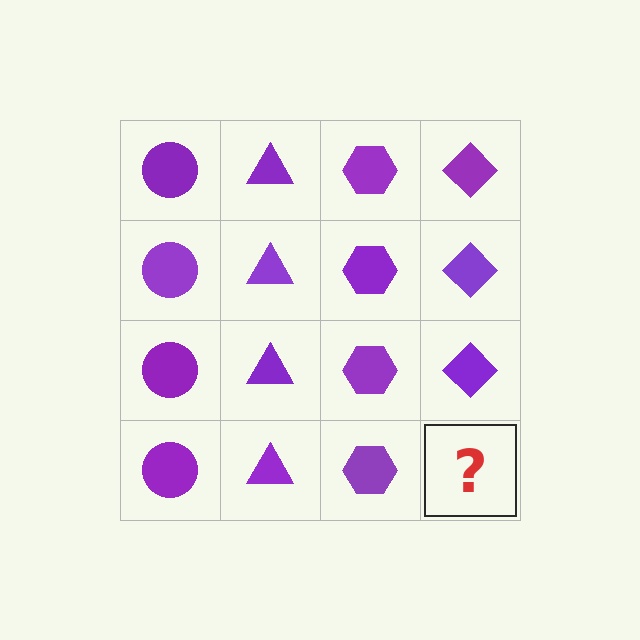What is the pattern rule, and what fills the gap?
The rule is that each column has a consistent shape. The gap should be filled with a purple diamond.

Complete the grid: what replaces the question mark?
The question mark should be replaced with a purple diamond.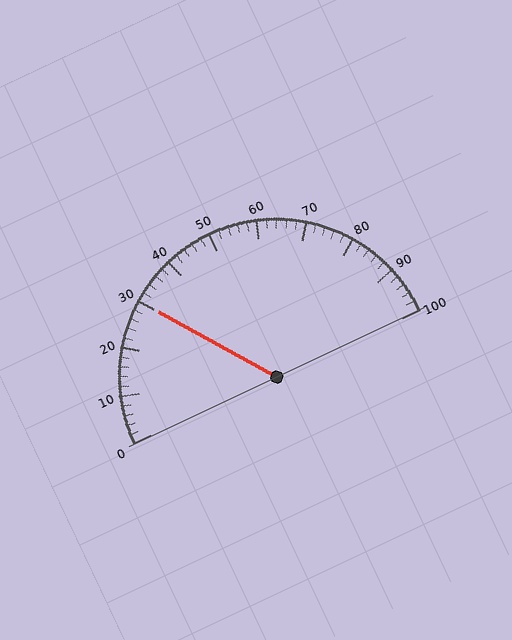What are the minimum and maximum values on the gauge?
The gauge ranges from 0 to 100.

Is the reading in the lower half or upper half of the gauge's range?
The reading is in the lower half of the range (0 to 100).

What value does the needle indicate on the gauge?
The needle indicates approximately 30.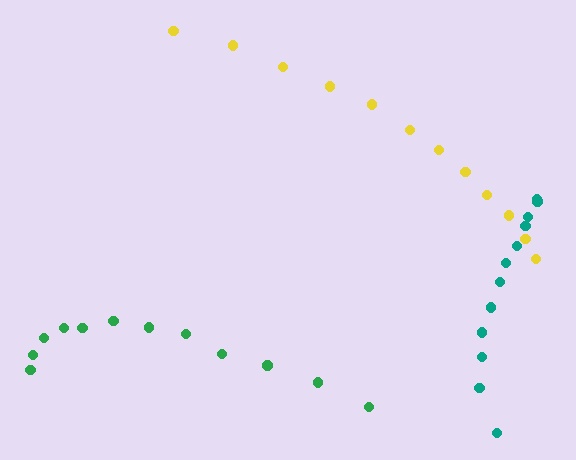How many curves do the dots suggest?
There are 3 distinct paths.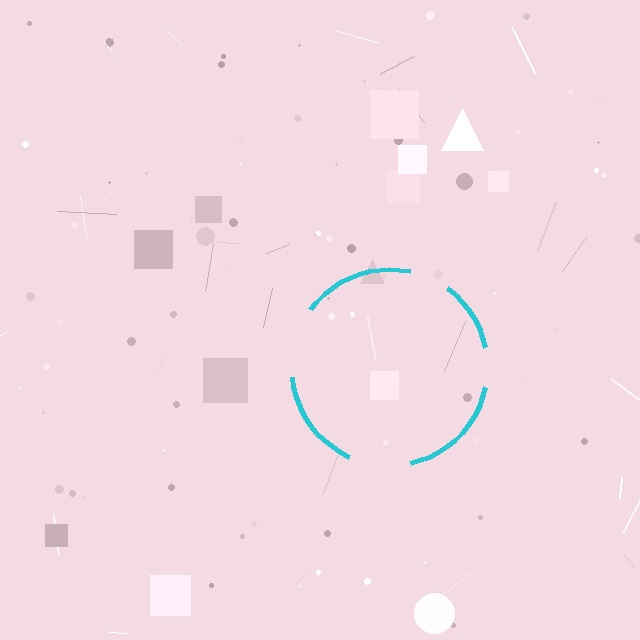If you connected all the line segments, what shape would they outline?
They would outline a circle.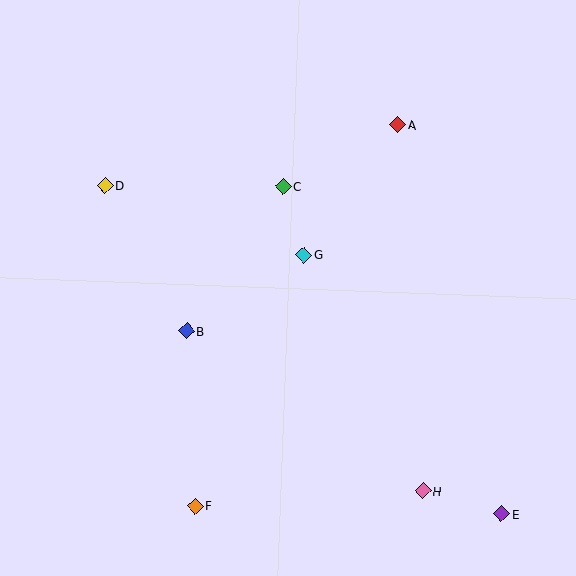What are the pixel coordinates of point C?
Point C is at (283, 187).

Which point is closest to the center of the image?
Point G at (304, 255) is closest to the center.